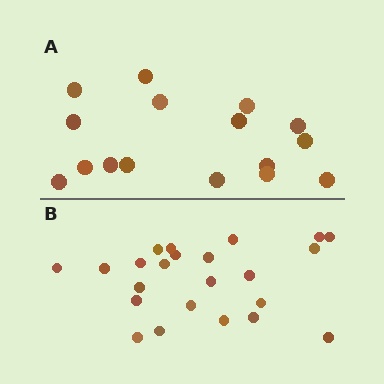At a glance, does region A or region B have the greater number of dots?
Region B (the bottom region) has more dots.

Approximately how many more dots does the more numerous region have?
Region B has roughly 8 or so more dots than region A.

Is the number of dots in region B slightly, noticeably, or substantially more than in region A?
Region B has noticeably more, but not dramatically so. The ratio is roughly 1.4 to 1.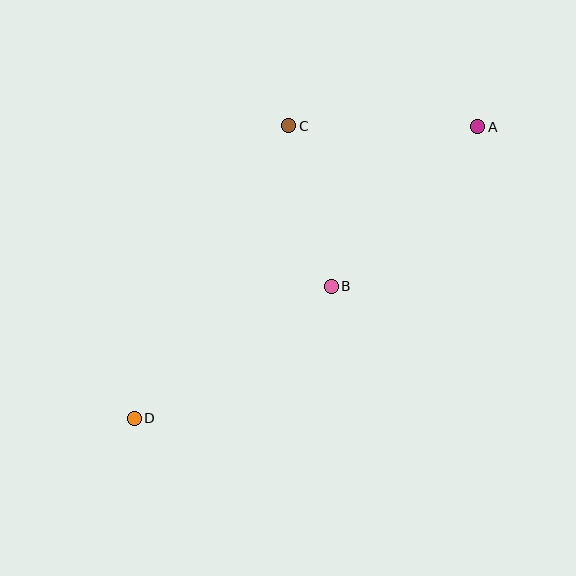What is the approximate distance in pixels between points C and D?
The distance between C and D is approximately 331 pixels.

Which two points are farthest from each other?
Points A and D are farthest from each other.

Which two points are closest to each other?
Points B and C are closest to each other.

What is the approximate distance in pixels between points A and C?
The distance between A and C is approximately 189 pixels.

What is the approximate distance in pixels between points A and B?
The distance between A and B is approximately 216 pixels.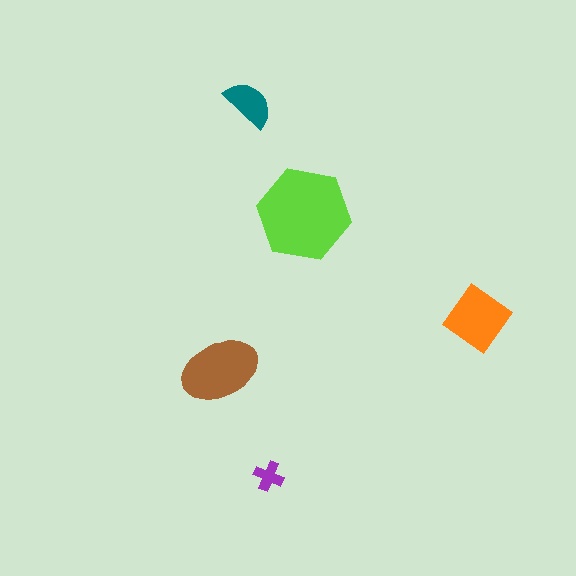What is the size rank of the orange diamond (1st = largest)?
3rd.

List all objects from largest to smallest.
The lime hexagon, the brown ellipse, the orange diamond, the teal semicircle, the purple cross.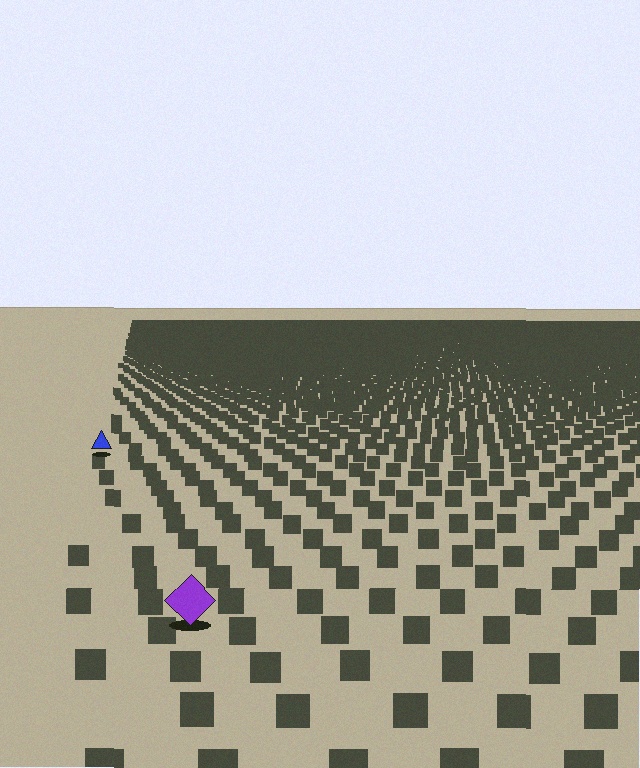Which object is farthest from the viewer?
The blue triangle is farthest from the viewer. It appears smaller and the ground texture around it is denser.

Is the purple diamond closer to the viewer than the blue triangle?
Yes. The purple diamond is closer — you can tell from the texture gradient: the ground texture is coarser near it.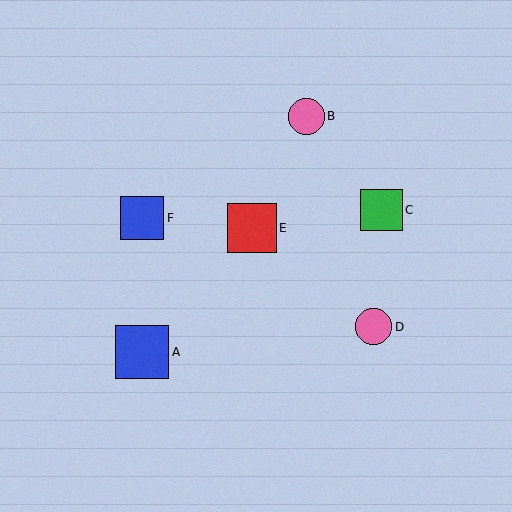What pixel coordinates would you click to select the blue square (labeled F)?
Click at (142, 218) to select the blue square F.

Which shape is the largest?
The blue square (labeled A) is the largest.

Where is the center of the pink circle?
The center of the pink circle is at (374, 327).